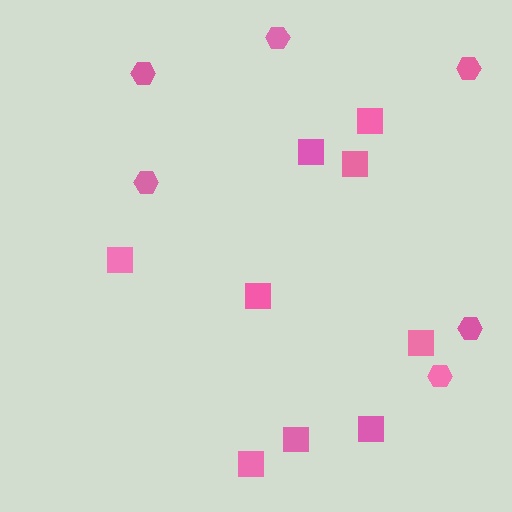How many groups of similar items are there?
There are 2 groups: one group of squares (9) and one group of hexagons (6).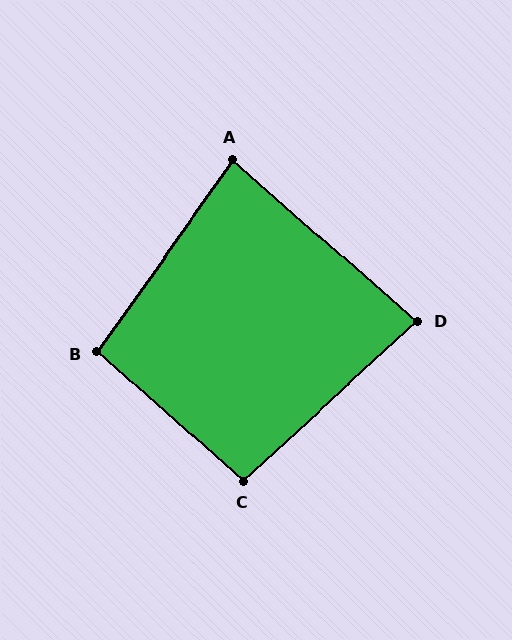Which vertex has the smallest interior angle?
D, at approximately 84 degrees.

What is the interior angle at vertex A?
Approximately 84 degrees (acute).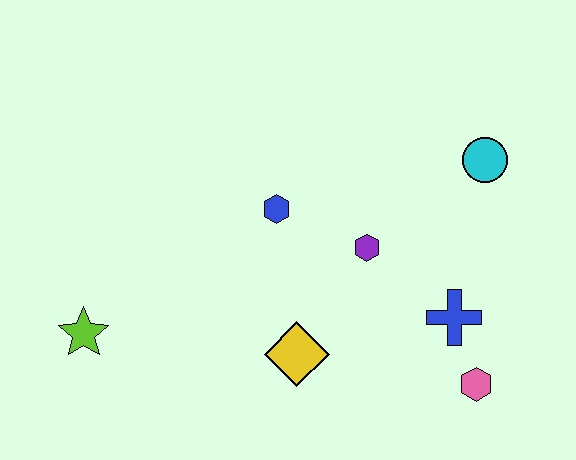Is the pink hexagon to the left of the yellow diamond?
No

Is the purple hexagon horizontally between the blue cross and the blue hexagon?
Yes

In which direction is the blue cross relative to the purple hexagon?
The blue cross is to the right of the purple hexagon.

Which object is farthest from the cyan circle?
The lime star is farthest from the cyan circle.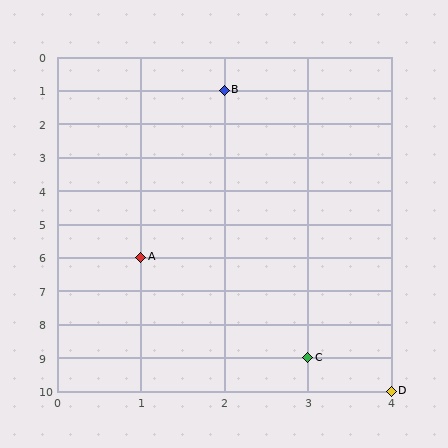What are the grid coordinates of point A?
Point A is at grid coordinates (1, 6).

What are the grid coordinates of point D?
Point D is at grid coordinates (4, 10).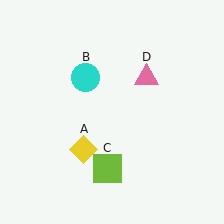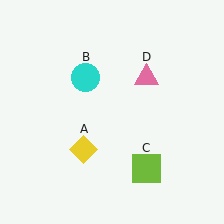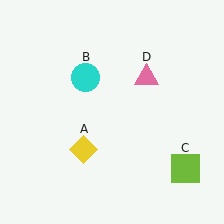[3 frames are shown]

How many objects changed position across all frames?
1 object changed position: lime square (object C).